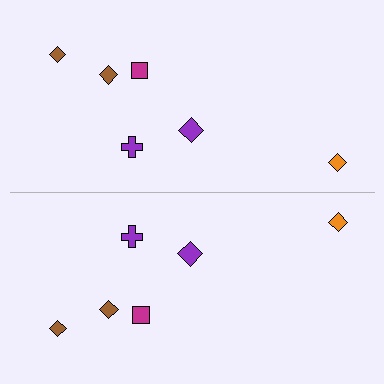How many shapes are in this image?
There are 12 shapes in this image.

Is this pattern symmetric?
Yes, this pattern has bilateral (reflection) symmetry.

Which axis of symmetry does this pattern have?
The pattern has a horizontal axis of symmetry running through the center of the image.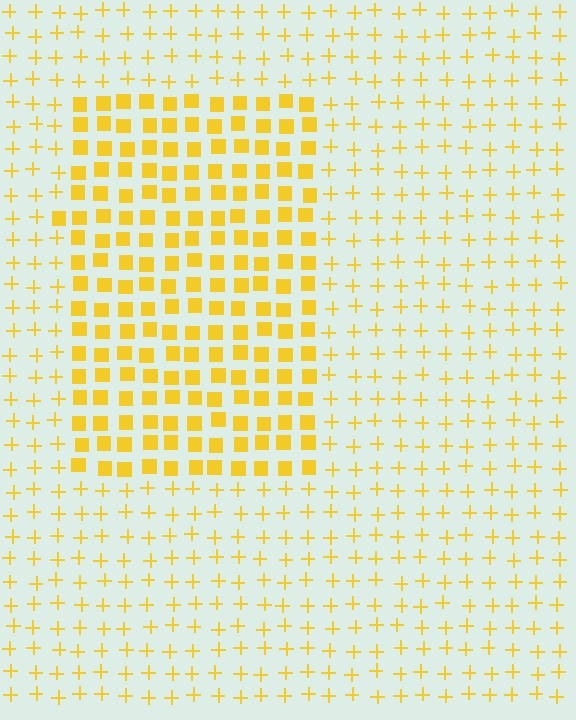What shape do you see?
I see a rectangle.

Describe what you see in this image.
The image is filled with small yellow elements arranged in a uniform grid. A rectangle-shaped region contains squares, while the surrounding area contains plus signs. The boundary is defined purely by the change in element shape.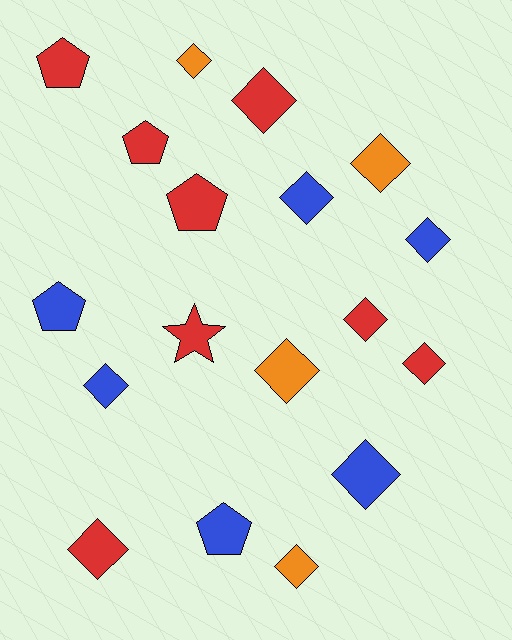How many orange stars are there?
There are no orange stars.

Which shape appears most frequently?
Diamond, with 12 objects.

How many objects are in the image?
There are 18 objects.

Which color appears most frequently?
Red, with 8 objects.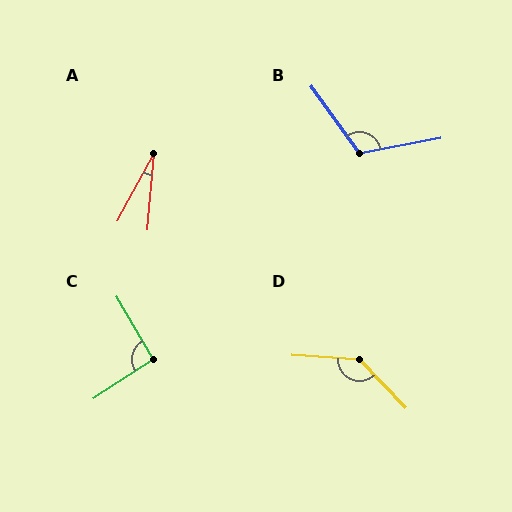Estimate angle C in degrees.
Approximately 93 degrees.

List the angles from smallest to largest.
A (24°), C (93°), B (116°), D (138°).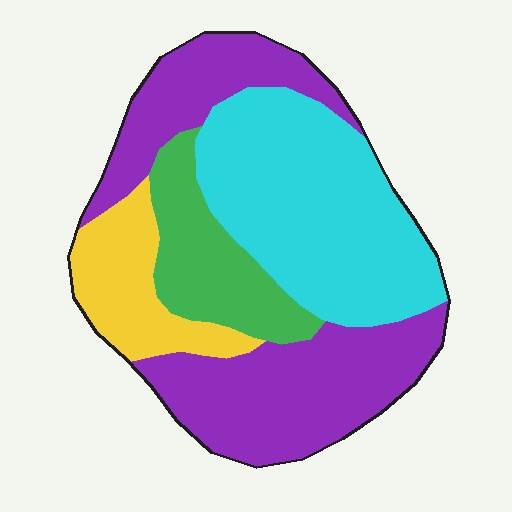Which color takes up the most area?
Purple, at roughly 40%.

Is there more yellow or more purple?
Purple.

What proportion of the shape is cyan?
Cyan covers around 35% of the shape.